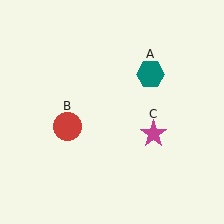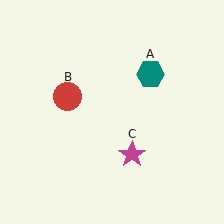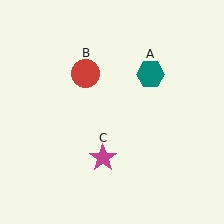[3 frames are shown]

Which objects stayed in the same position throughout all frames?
Teal hexagon (object A) remained stationary.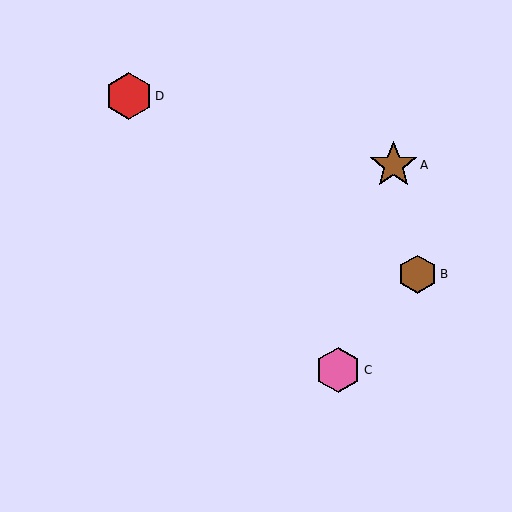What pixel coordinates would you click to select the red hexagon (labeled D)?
Click at (129, 96) to select the red hexagon D.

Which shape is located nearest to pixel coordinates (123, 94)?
The red hexagon (labeled D) at (129, 96) is nearest to that location.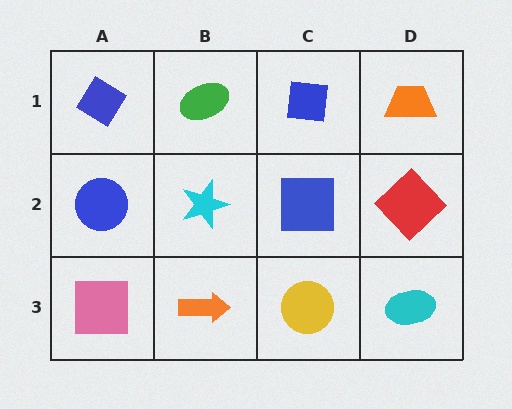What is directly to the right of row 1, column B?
A blue square.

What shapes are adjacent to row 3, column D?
A red diamond (row 2, column D), a yellow circle (row 3, column C).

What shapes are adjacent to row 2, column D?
An orange trapezoid (row 1, column D), a cyan ellipse (row 3, column D), a blue square (row 2, column C).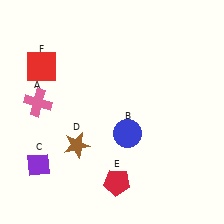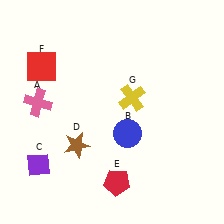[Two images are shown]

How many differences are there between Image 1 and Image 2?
There is 1 difference between the two images.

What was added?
A yellow cross (G) was added in Image 2.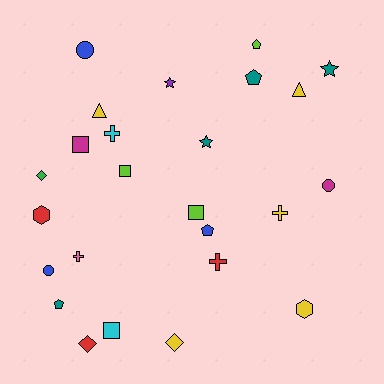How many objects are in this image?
There are 25 objects.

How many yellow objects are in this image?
There are 5 yellow objects.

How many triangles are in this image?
There are 2 triangles.